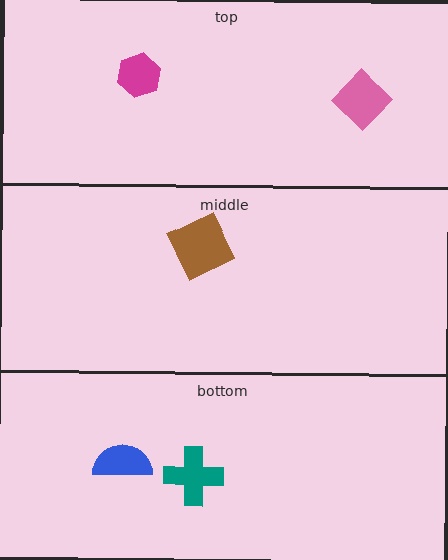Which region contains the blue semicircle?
The bottom region.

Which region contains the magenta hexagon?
The top region.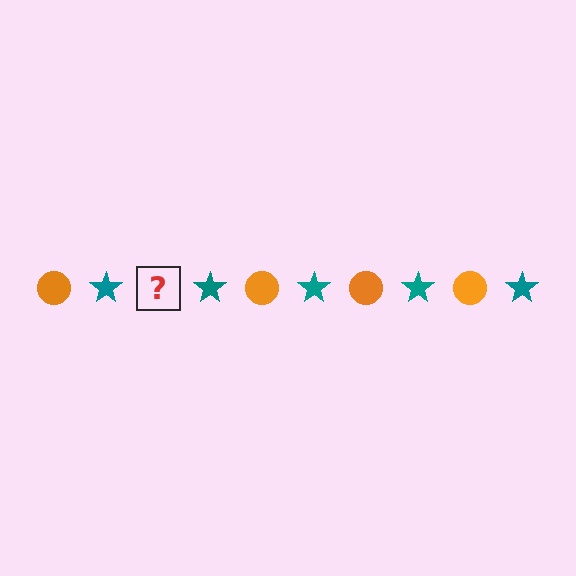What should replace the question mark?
The question mark should be replaced with an orange circle.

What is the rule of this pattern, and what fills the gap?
The rule is that the pattern alternates between orange circle and teal star. The gap should be filled with an orange circle.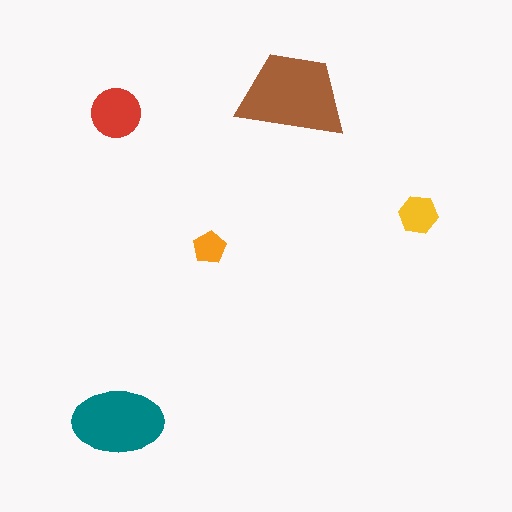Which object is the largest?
The brown trapezoid.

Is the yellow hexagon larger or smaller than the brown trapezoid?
Smaller.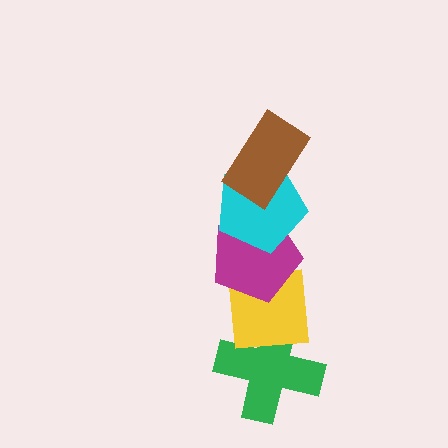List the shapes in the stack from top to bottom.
From top to bottom: the brown rectangle, the cyan pentagon, the magenta pentagon, the yellow square, the green cross.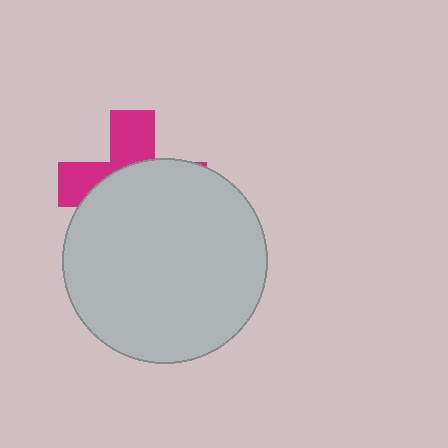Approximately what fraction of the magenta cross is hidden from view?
Roughly 63% of the magenta cross is hidden behind the light gray circle.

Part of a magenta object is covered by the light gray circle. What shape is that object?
It is a cross.